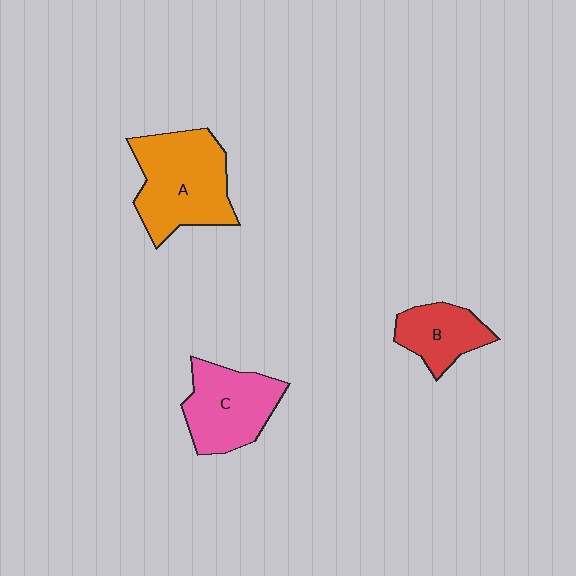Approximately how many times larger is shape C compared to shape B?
Approximately 1.5 times.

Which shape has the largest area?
Shape A (orange).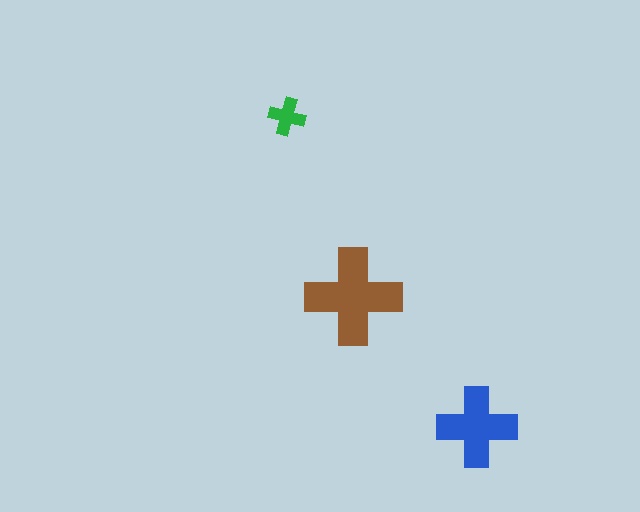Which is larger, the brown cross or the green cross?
The brown one.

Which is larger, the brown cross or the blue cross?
The brown one.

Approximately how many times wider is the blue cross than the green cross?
About 2 times wider.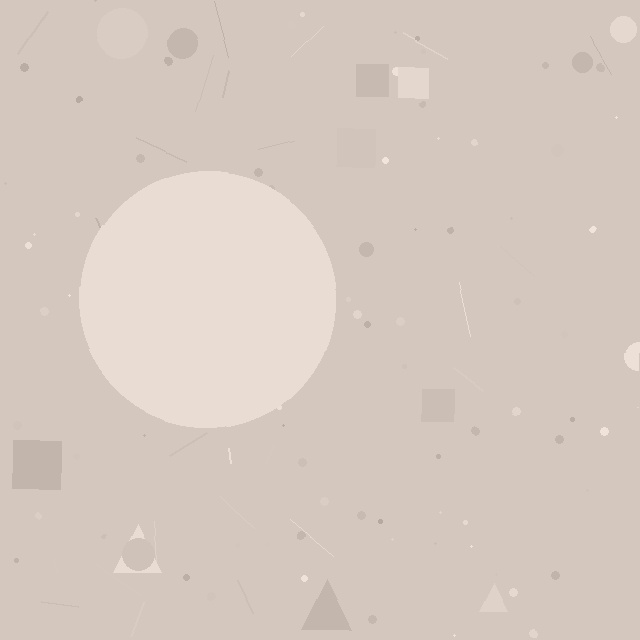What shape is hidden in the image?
A circle is hidden in the image.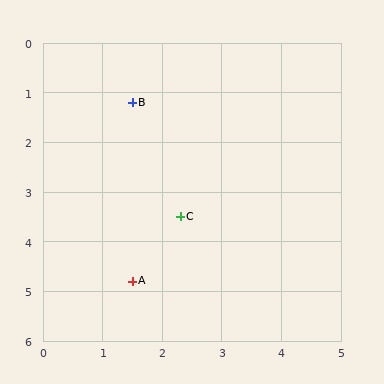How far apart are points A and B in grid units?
Points A and B are about 3.6 grid units apart.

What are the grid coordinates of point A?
Point A is at approximately (1.5, 4.8).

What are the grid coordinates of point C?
Point C is at approximately (2.3, 3.5).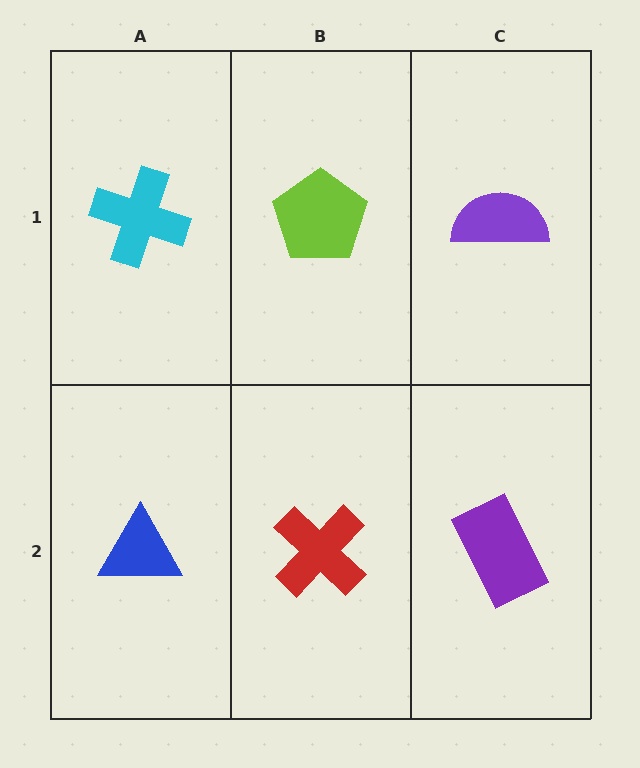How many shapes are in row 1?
3 shapes.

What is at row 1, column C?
A purple semicircle.